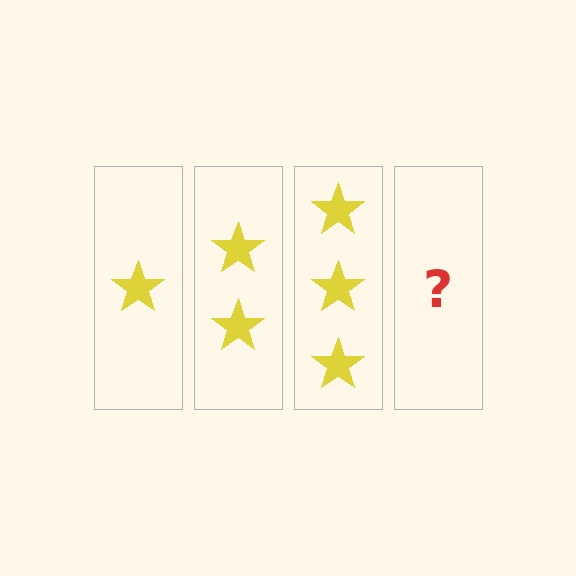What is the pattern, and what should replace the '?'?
The pattern is that each step adds one more star. The '?' should be 4 stars.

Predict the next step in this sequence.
The next step is 4 stars.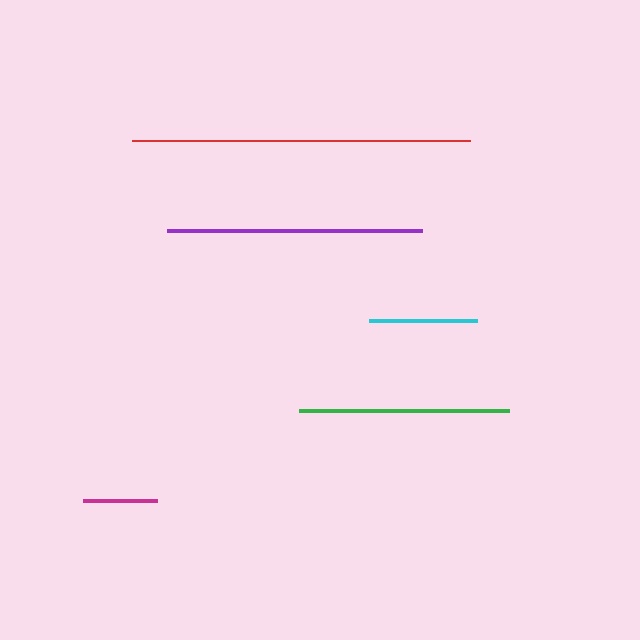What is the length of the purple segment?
The purple segment is approximately 254 pixels long.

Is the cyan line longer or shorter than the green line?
The green line is longer than the cyan line.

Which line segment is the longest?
The red line is the longest at approximately 338 pixels.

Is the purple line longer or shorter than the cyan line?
The purple line is longer than the cyan line.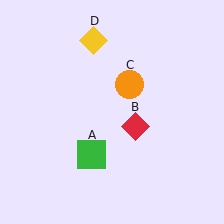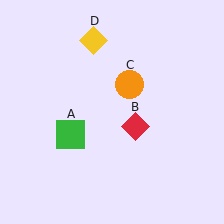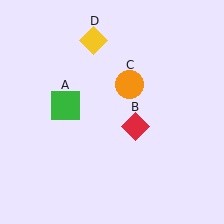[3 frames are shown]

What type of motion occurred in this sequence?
The green square (object A) rotated clockwise around the center of the scene.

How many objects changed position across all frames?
1 object changed position: green square (object A).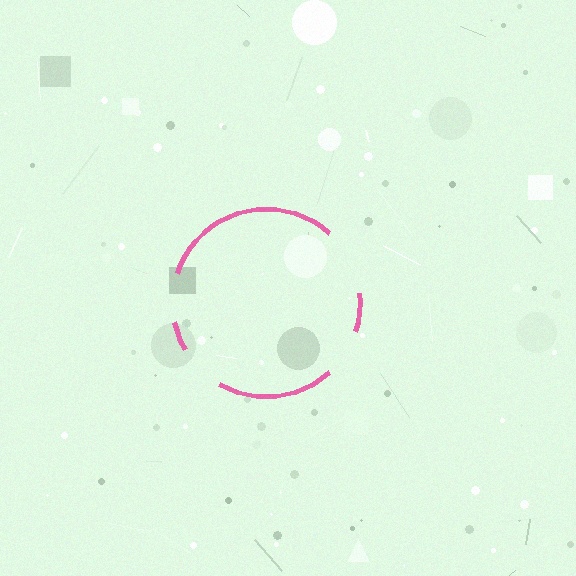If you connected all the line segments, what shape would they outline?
They would outline a circle.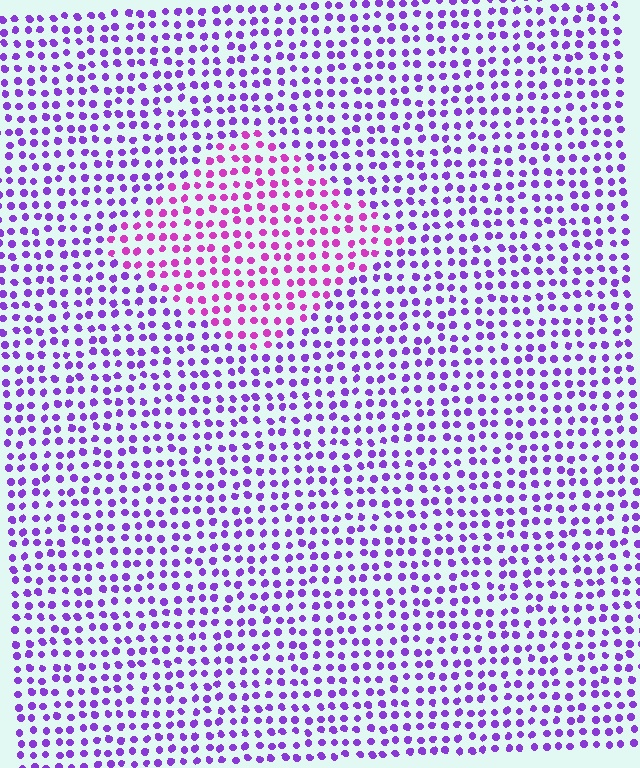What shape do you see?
I see a diamond.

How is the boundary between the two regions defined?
The boundary is defined purely by a slight shift in hue (about 36 degrees). Spacing, size, and orientation are identical on both sides.